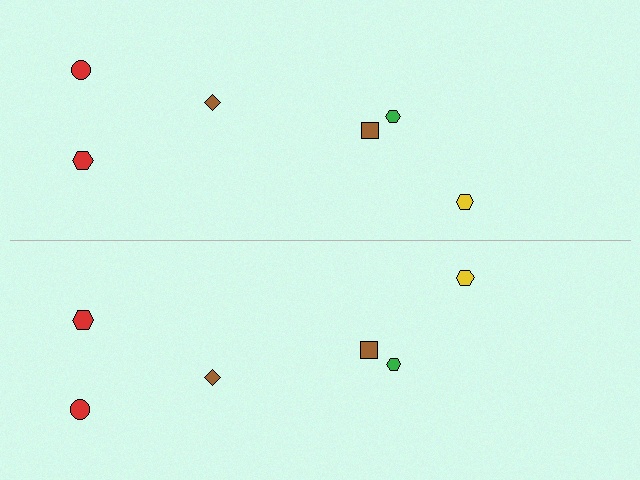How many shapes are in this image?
There are 12 shapes in this image.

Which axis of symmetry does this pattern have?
The pattern has a horizontal axis of symmetry running through the center of the image.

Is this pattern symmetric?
Yes, this pattern has bilateral (reflection) symmetry.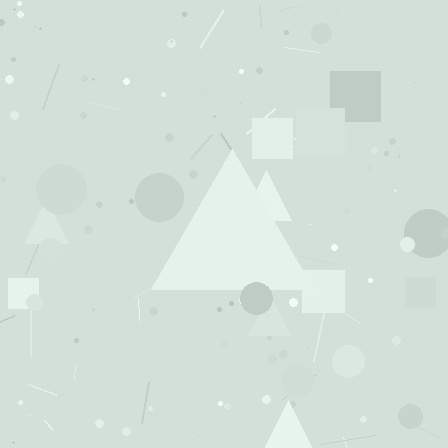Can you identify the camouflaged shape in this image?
The camouflaged shape is a triangle.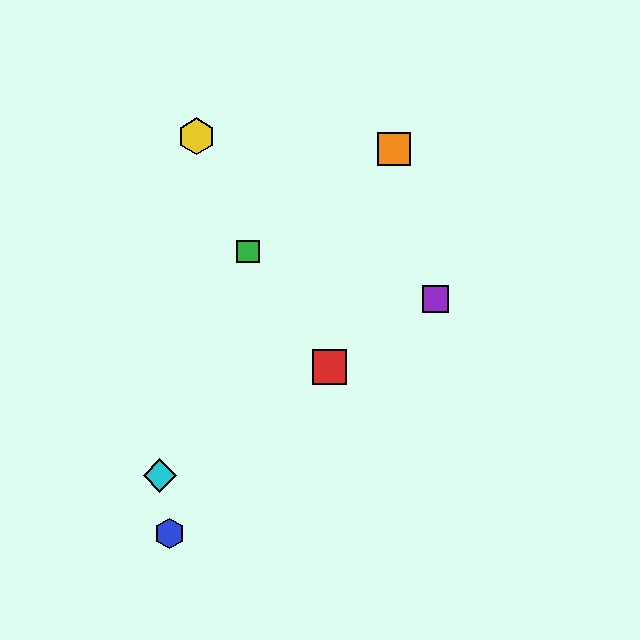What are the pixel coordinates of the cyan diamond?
The cyan diamond is at (160, 475).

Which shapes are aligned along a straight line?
The red square, the purple square, the cyan diamond are aligned along a straight line.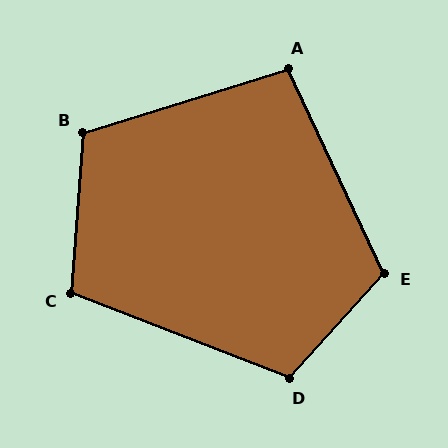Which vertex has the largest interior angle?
E, at approximately 113 degrees.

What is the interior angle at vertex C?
Approximately 107 degrees (obtuse).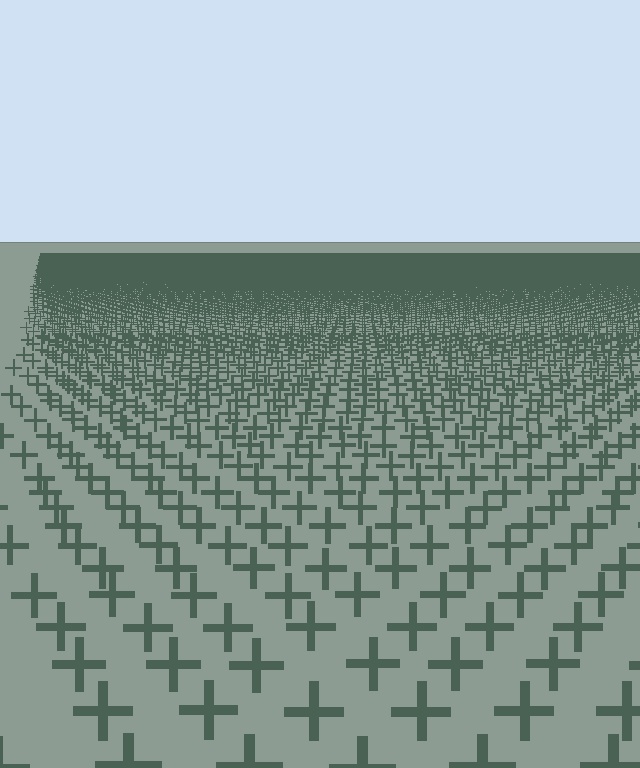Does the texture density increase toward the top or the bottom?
Density increases toward the top.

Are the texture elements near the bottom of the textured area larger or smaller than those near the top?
Larger. Near the bottom, elements are closer to the viewer and appear at a bigger on-screen size.